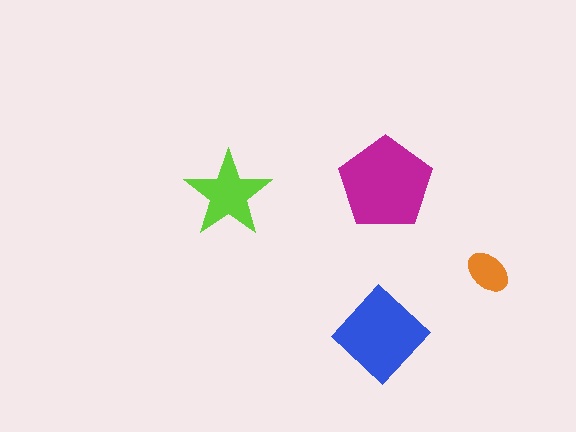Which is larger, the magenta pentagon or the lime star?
The magenta pentagon.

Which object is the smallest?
The orange ellipse.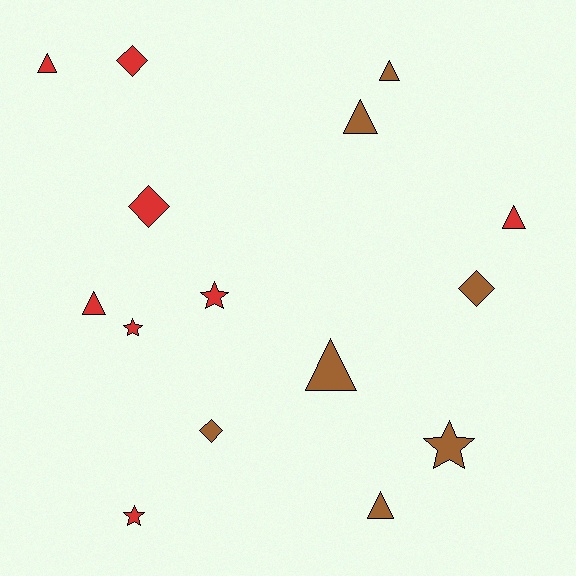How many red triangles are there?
There are 3 red triangles.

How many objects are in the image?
There are 15 objects.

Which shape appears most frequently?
Triangle, with 7 objects.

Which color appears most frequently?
Red, with 8 objects.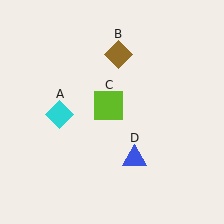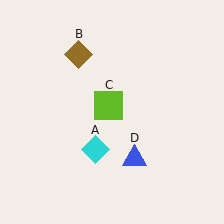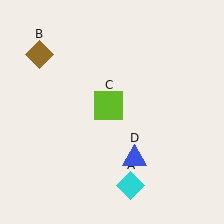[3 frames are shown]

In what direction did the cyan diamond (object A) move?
The cyan diamond (object A) moved down and to the right.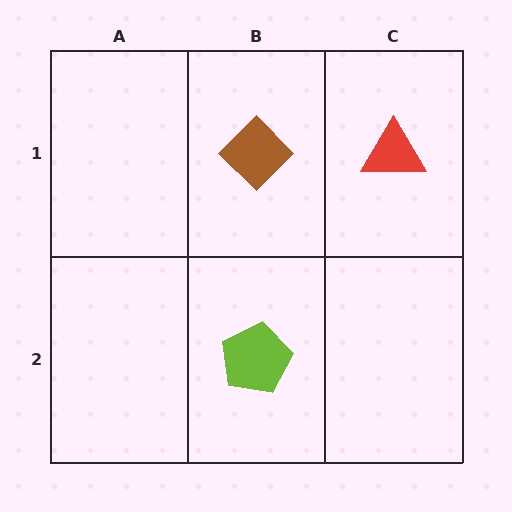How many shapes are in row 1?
2 shapes.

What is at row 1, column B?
A brown diamond.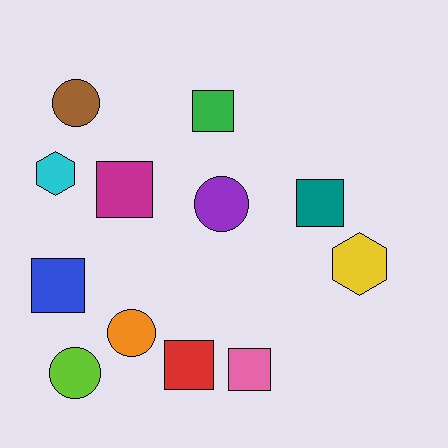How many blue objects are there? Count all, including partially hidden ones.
There is 1 blue object.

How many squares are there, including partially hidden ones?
There are 6 squares.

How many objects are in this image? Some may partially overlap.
There are 12 objects.